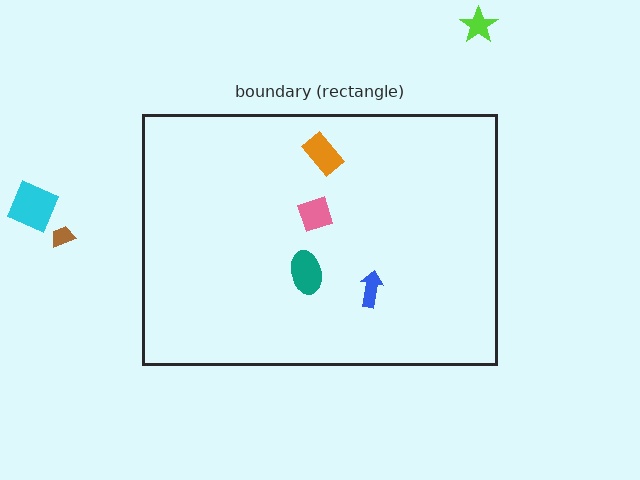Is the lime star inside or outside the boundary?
Outside.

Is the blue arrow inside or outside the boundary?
Inside.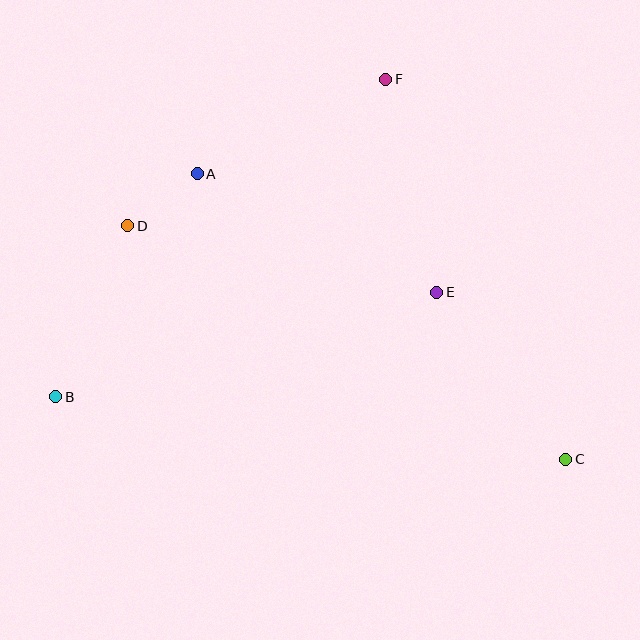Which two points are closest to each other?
Points A and D are closest to each other.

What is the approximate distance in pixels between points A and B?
The distance between A and B is approximately 264 pixels.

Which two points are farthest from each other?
Points B and C are farthest from each other.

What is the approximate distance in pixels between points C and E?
The distance between C and E is approximately 211 pixels.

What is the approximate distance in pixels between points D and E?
The distance between D and E is approximately 316 pixels.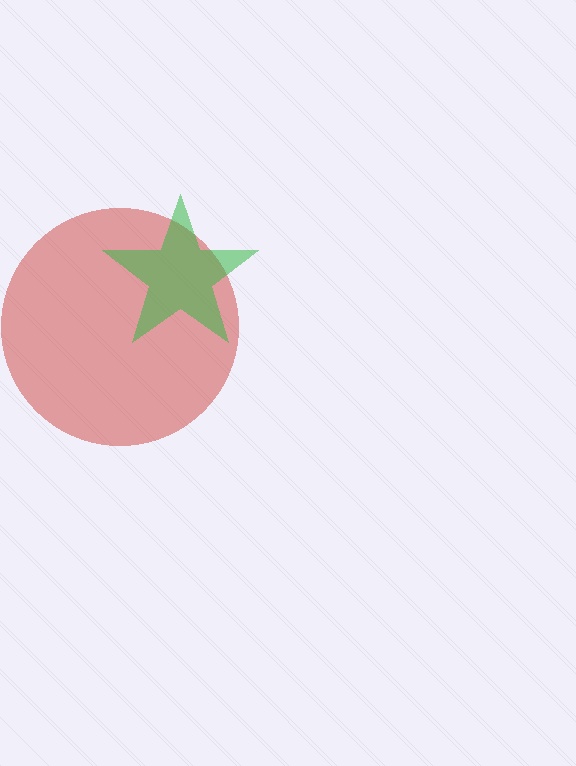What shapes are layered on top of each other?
The layered shapes are: a red circle, a green star.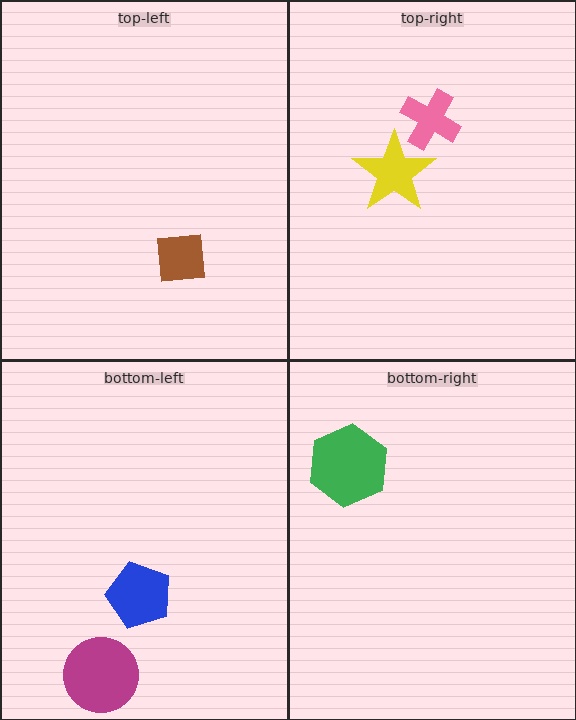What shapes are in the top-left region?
The brown square.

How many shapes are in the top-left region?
1.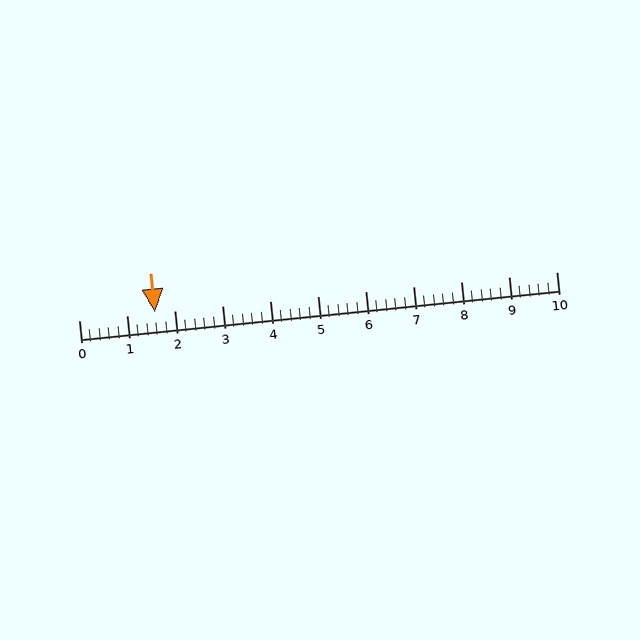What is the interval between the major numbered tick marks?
The major tick marks are spaced 1 units apart.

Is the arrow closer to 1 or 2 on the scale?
The arrow is closer to 2.